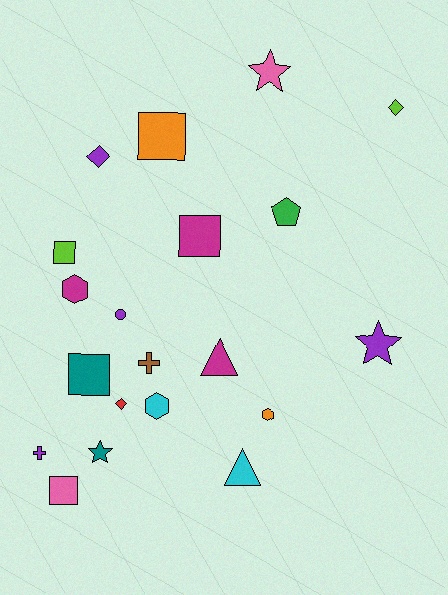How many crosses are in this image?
There are 2 crosses.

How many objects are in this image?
There are 20 objects.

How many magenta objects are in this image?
There are 3 magenta objects.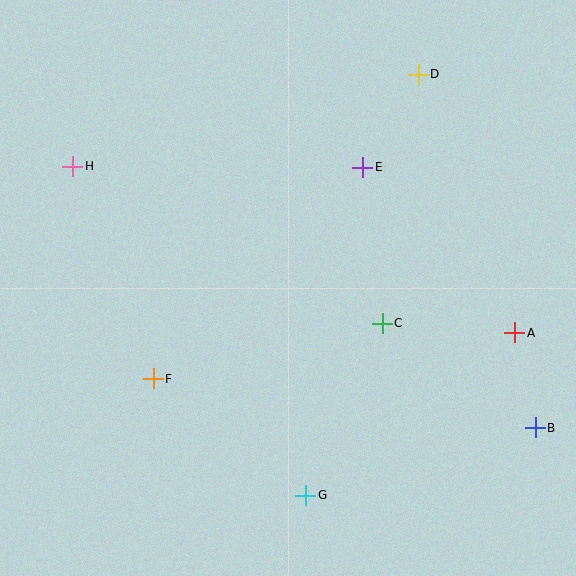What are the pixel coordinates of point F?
Point F is at (153, 379).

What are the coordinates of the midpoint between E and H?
The midpoint between E and H is at (218, 167).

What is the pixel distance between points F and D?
The distance between F and D is 404 pixels.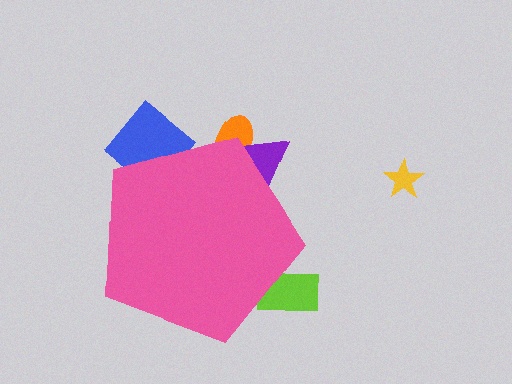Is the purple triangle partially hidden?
Yes, the purple triangle is partially hidden behind the pink pentagon.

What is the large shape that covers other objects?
A pink pentagon.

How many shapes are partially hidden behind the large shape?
4 shapes are partially hidden.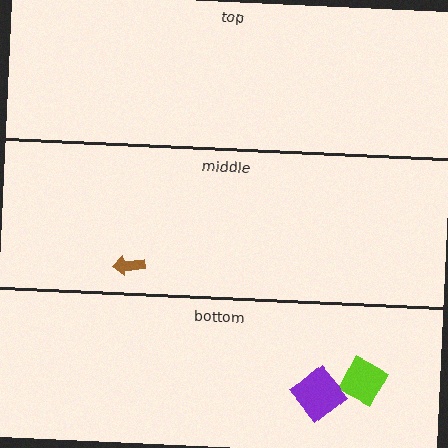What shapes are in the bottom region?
The lime diamond, the purple diamond.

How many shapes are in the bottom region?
2.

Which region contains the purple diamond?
The bottom region.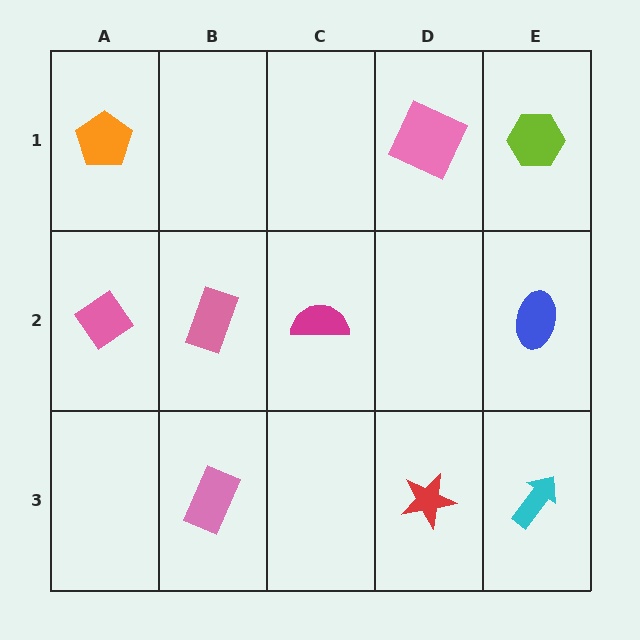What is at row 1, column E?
A lime hexagon.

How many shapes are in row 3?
3 shapes.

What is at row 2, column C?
A magenta semicircle.